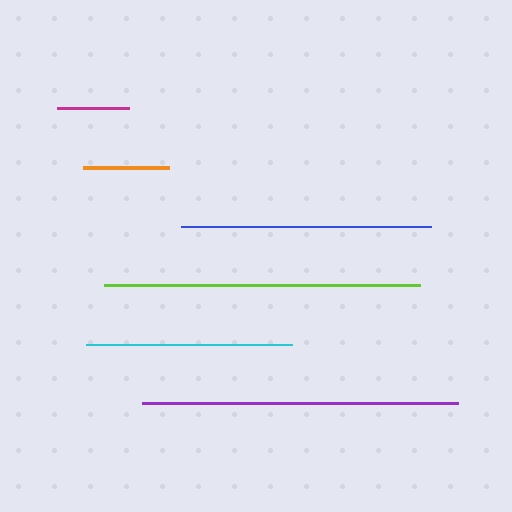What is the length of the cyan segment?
The cyan segment is approximately 206 pixels long.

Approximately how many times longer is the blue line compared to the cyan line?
The blue line is approximately 1.2 times the length of the cyan line.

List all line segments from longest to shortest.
From longest to shortest: lime, purple, blue, cyan, orange, magenta.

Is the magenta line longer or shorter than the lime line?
The lime line is longer than the magenta line.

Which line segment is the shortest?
The magenta line is the shortest at approximately 72 pixels.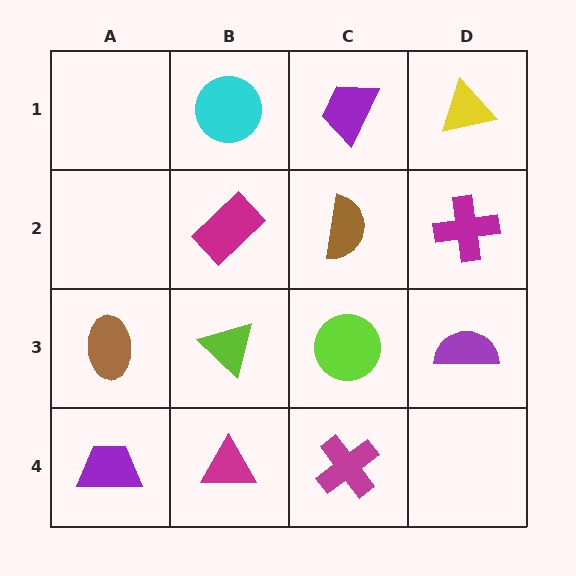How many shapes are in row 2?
3 shapes.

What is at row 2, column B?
A magenta rectangle.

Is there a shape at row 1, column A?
No, that cell is empty.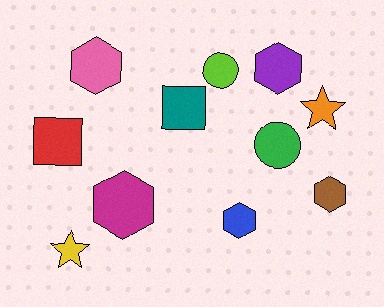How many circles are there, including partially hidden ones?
There are 2 circles.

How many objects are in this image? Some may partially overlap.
There are 11 objects.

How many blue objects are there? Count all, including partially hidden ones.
There is 1 blue object.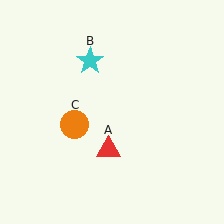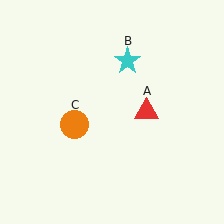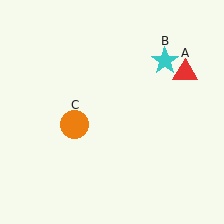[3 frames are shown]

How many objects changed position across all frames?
2 objects changed position: red triangle (object A), cyan star (object B).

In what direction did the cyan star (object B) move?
The cyan star (object B) moved right.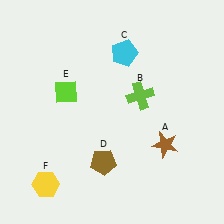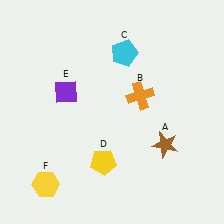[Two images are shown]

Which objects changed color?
B changed from lime to orange. D changed from brown to yellow. E changed from lime to purple.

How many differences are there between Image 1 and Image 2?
There are 3 differences between the two images.